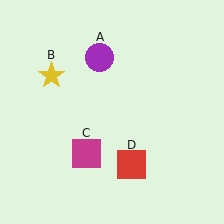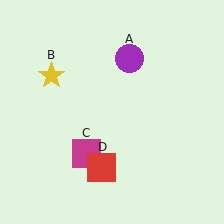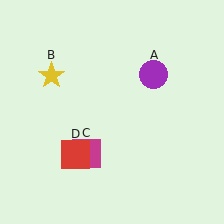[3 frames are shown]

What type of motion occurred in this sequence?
The purple circle (object A), red square (object D) rotated clockwise around the center of the scene.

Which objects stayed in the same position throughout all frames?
Yellow star (object B) and magenta square (object C) remained stationary.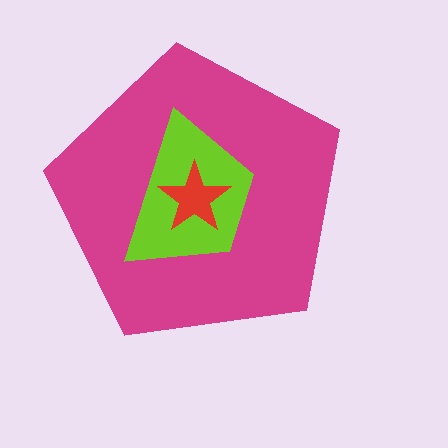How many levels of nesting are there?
3.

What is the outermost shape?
The magenta pentagon.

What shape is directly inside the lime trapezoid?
The red star.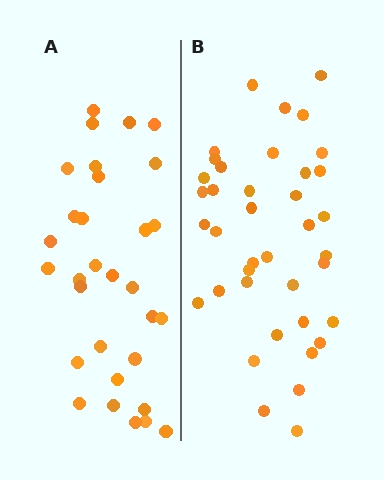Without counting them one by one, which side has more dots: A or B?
Region B (the right region) has more dots.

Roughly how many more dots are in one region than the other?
Region B has roughly 8 or so more dots than region A.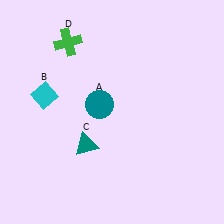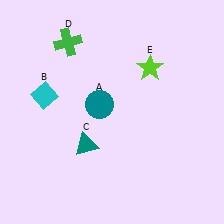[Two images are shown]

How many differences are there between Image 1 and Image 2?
There is 1 difference between the two images.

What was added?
A lime star (E) was added in Image 2.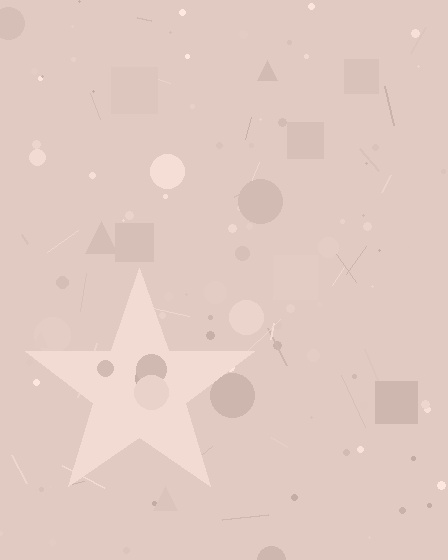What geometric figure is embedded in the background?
A star is embedded in the background.